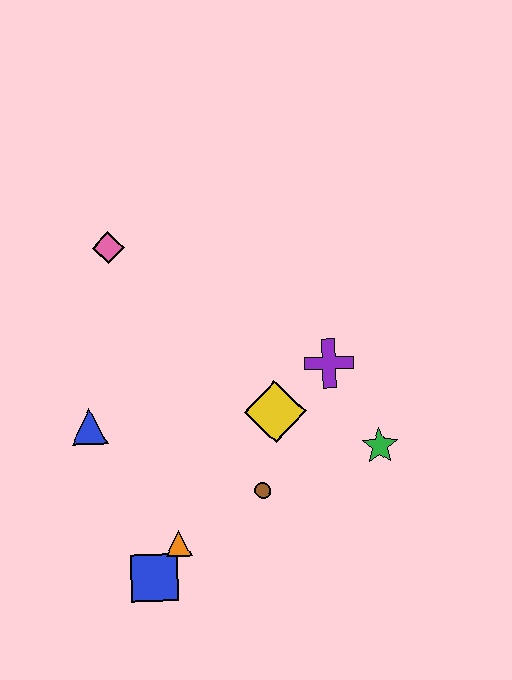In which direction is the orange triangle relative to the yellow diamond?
The orange triangle is below the yellow diamond.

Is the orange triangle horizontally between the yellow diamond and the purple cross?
No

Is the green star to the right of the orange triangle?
Yes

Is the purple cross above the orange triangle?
Yes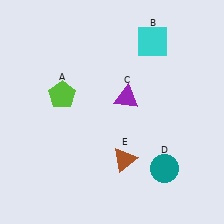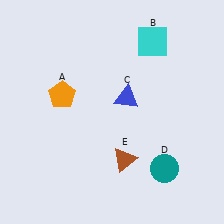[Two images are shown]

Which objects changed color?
A changed from lime to orange. C changed from purple to blue.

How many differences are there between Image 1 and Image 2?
There are 2 differences between the two images.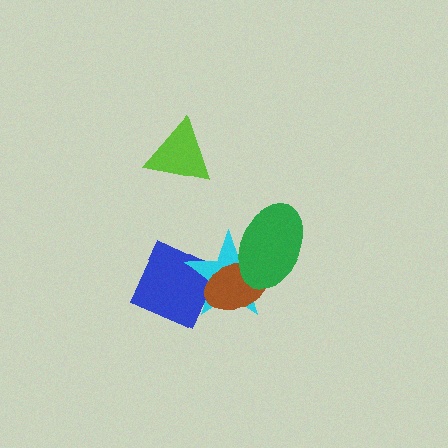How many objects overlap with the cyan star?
3 objects overlap with the cyan star.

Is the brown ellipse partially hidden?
Yes, it is partially covered by another shape.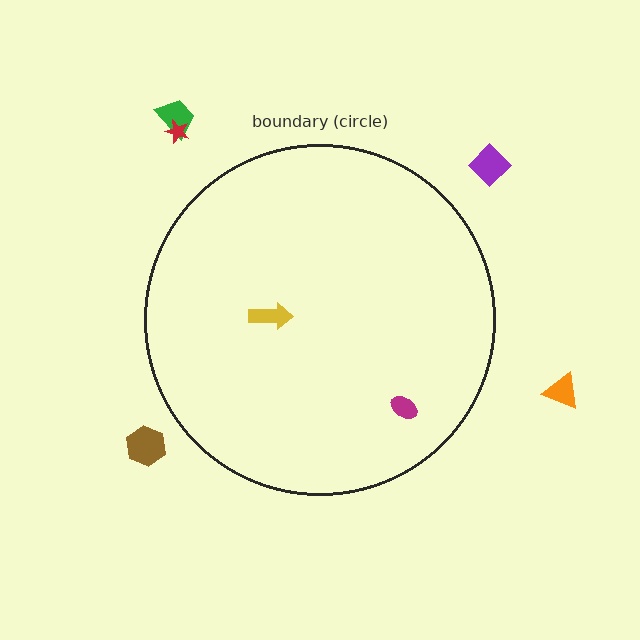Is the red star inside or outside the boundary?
Outside.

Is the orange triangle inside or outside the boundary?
Outside.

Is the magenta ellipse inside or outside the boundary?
Inside.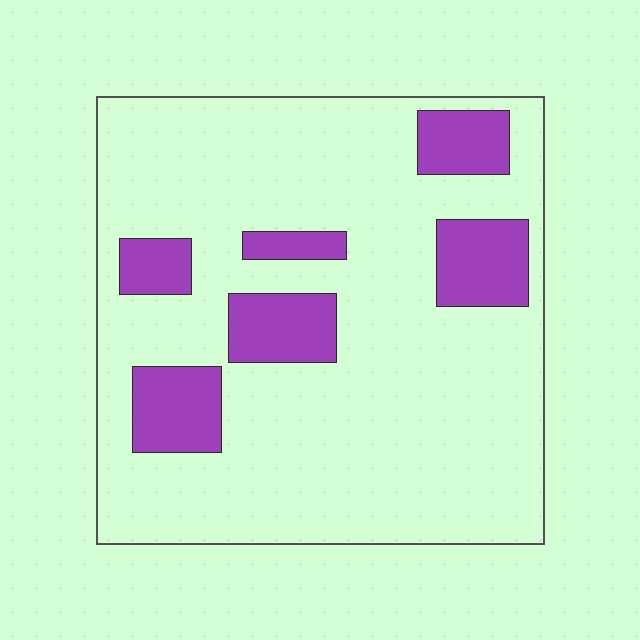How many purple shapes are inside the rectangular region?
6.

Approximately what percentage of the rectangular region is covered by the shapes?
Approximately 20%.